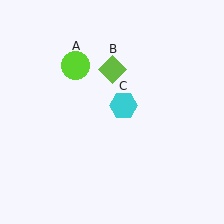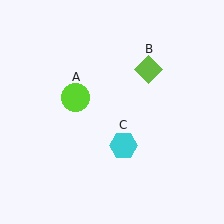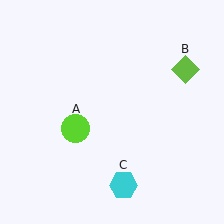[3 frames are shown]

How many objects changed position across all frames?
3 objects changed position: lime circle (object A), lime diamond (object B), cyan hexagon (object C).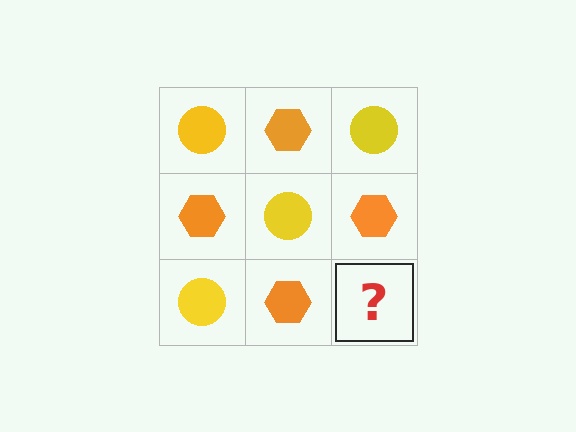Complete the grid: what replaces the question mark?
The question mark should be replaced with a yellow circle.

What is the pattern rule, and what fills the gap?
The rule is that it alternates yellow circle and orange hexagon in a checkerboard pattern. The gap should be filled with a yellow circle.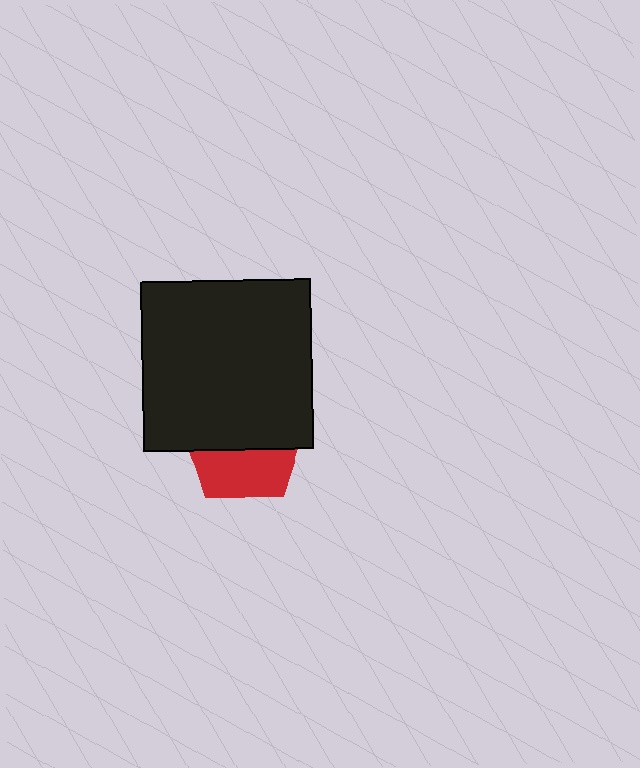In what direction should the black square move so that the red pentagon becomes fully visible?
The black square should move up. That is the shortest direction to clear the overlap and leave the red pentagon fully visible.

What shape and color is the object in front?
The object in front is a black square.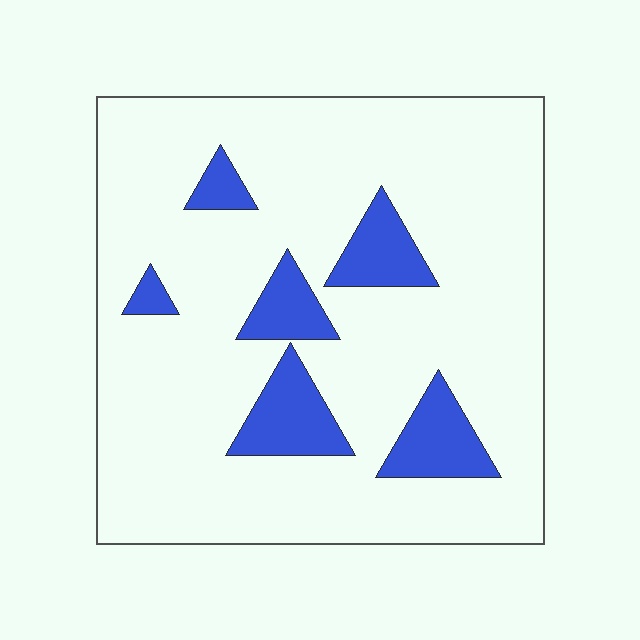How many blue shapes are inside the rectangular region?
6.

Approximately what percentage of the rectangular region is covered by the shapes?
Approximately 15%.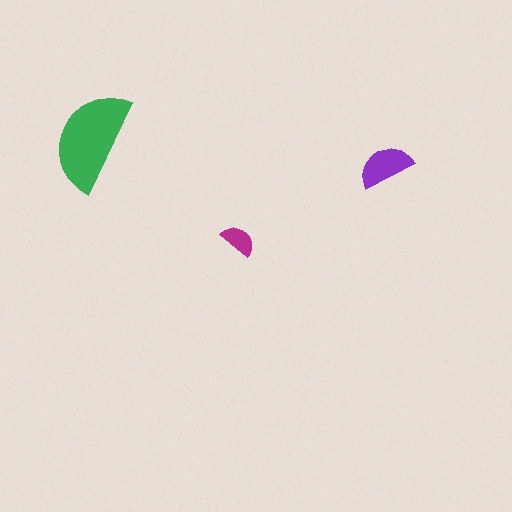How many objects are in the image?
There are 3 objects in the image.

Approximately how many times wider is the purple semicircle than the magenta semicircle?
About 1.5 times wider.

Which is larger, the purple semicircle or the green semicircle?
The green one.